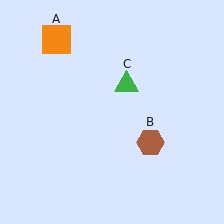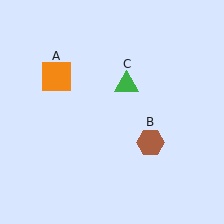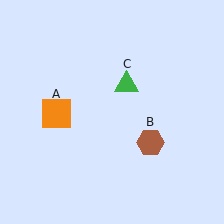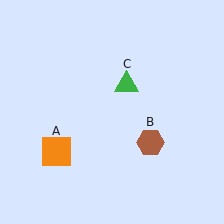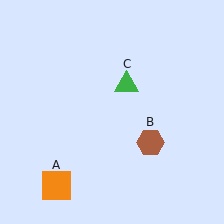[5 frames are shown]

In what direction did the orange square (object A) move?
The orange square (object A) moved down.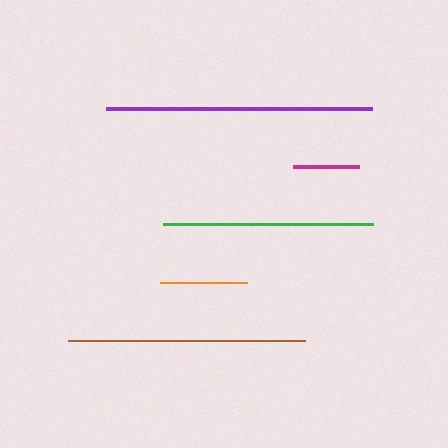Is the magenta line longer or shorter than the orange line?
The orange line is longer than the magenta line.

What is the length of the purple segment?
The purple segment is approximately 266 pixels long.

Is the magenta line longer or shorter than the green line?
The green line is longer than the magenta line.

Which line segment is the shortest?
The magenta line is the shortest at approximately 66 pixels.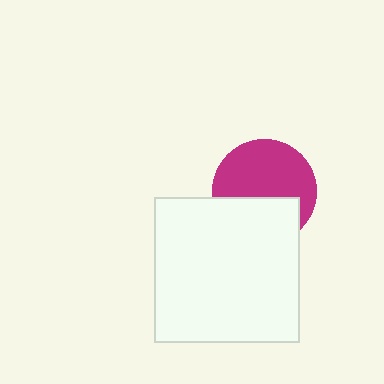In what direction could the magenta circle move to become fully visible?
The magenta circle could move up. That would shift it out from behind the white square entirely.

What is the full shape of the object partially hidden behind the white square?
The partially hidden object is a magenta circle.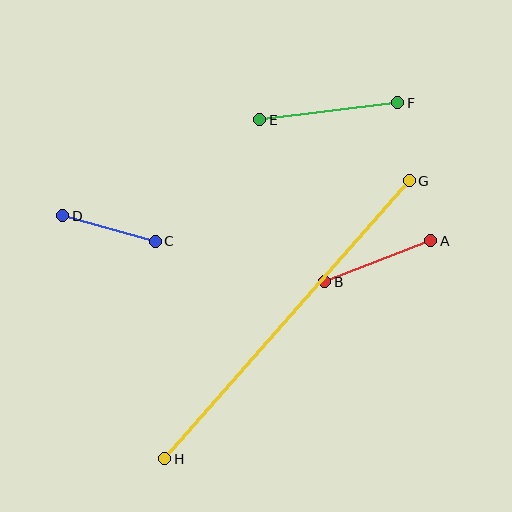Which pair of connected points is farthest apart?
Points G and H are farthest apart.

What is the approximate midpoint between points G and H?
The midpoint is at approximately (287, 320) pixels.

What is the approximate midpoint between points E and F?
The midpoint is at approximately (329, 111) pixels.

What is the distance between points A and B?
The distance is approximately 114 pixels.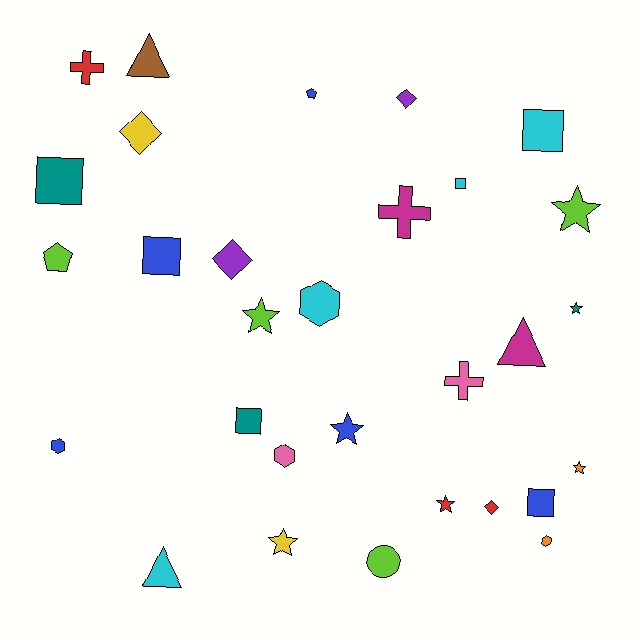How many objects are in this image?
There are 30 objects.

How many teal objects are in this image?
There are 3 teal objects.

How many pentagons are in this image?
There are 2 pentagons.